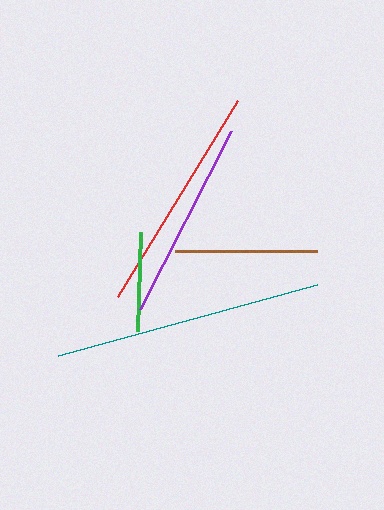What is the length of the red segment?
The red segment is approximately 230 pixels long.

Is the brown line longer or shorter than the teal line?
The teal line is longer than the brown line.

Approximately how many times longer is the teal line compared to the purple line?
The teal line is approximately 1.3 times the length of the purple line.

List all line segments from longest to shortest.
From longest to shortest: teal, red, purple, brown, green.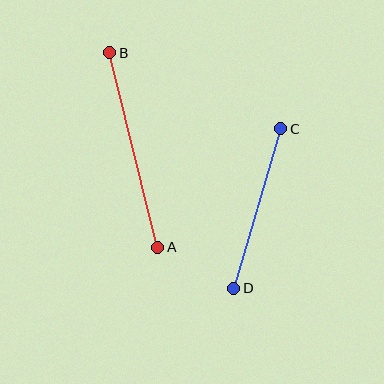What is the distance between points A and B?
The distance is approximately 200 pixels.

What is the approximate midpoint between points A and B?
The midpoint is at approximately (134, 150) pixels.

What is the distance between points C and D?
The distance is approximately 166 pixels.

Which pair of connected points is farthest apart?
Points A and B are farthest apart.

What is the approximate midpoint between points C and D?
The midpoint is at approximately (257, 208) pixels.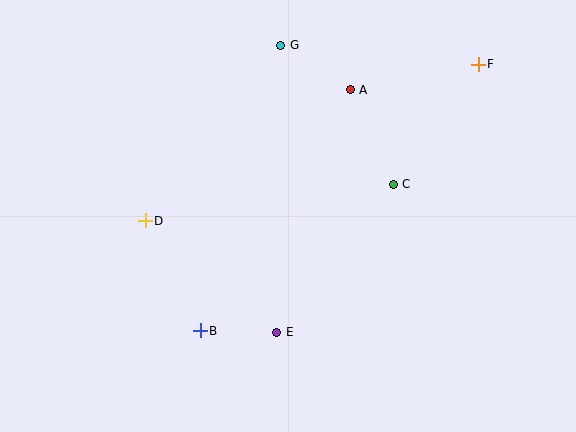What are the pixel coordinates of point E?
Point E is at (277, 332).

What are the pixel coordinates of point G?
Point G is at (281, 45).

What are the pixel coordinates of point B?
Point B is at (200, 331).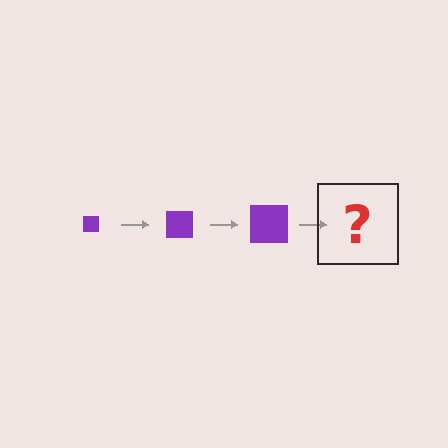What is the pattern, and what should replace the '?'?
The pattern is that the square gets progressively larger each step. The '?' should be a purple square, larger than the previous one.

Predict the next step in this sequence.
The next step is a purple square, larger than the previous one.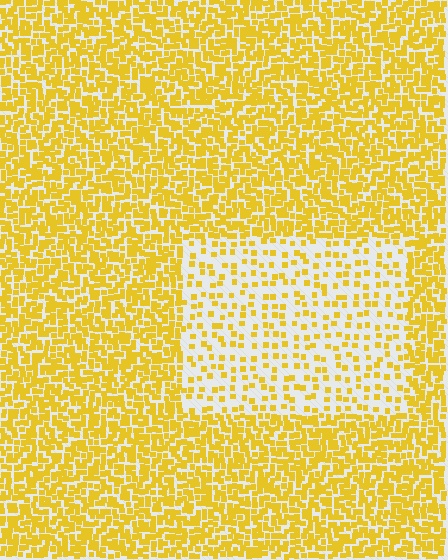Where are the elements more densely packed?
The elements are more densely packed outside the rectangle boundary.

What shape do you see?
I see a rectangle.